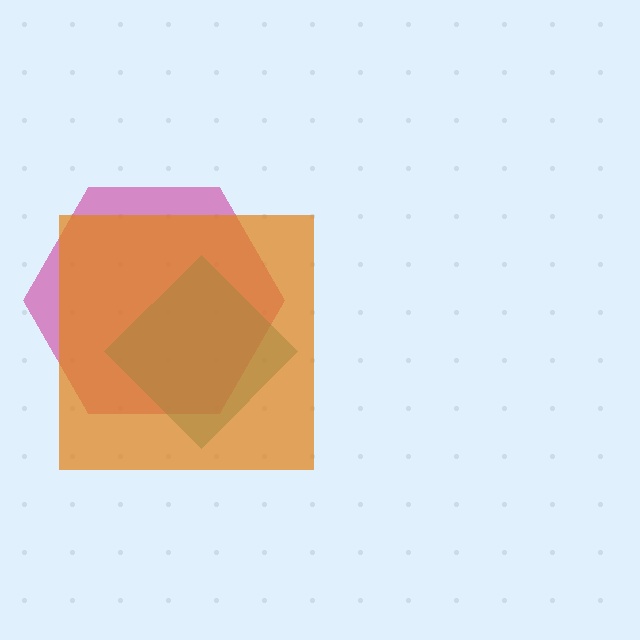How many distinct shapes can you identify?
There are 3 distinct shapes: a magenta hexagon, a teal diamond, an orange square.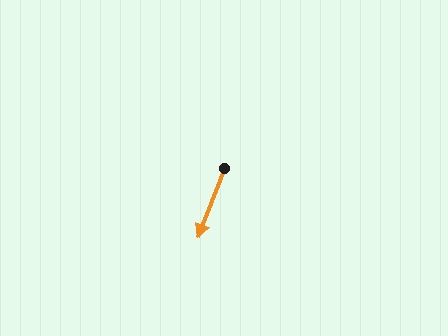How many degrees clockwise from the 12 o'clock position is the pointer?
Approximately 201 degrees.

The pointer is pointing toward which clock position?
Roughly 7 o'clock.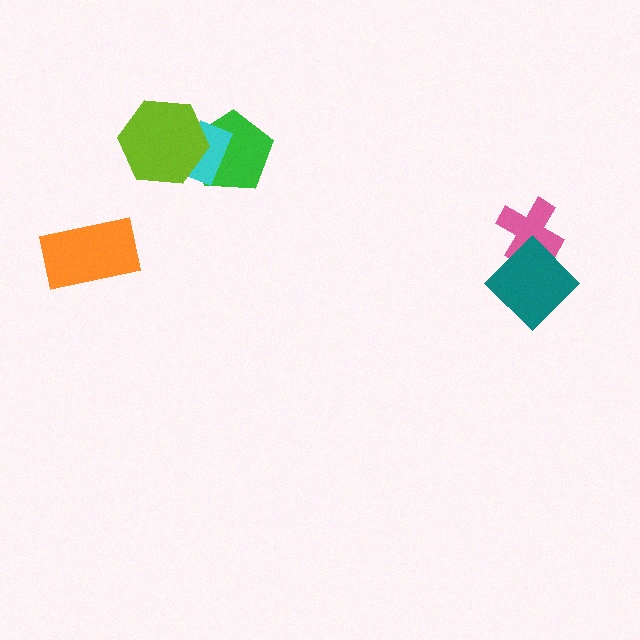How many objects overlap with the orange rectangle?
0 objects overlap with the orange rectangle.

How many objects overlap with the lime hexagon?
2 objects overlap with the lime hexagon.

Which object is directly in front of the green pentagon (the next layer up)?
The cyan rectangle is directly in front of the green pentagon.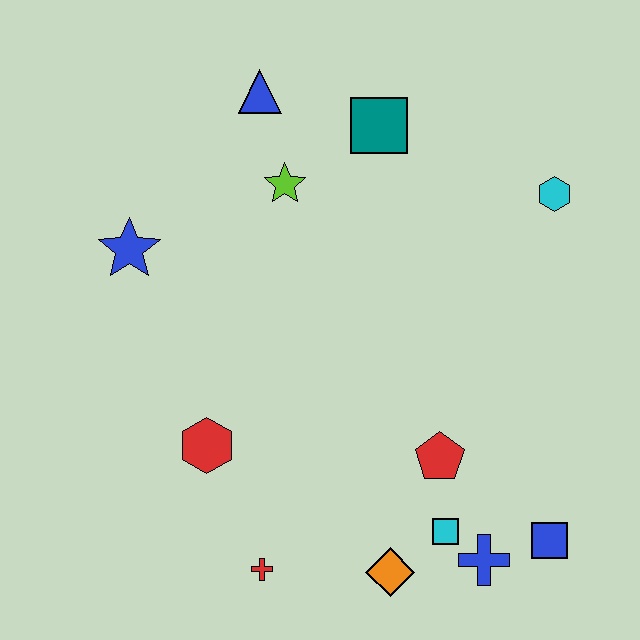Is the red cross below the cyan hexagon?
Yes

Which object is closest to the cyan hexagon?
The teal square is closest to the cyan hexagon.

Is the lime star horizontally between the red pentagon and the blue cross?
No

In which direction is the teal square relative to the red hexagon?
The teal square is above the red hexagon.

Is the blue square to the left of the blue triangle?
No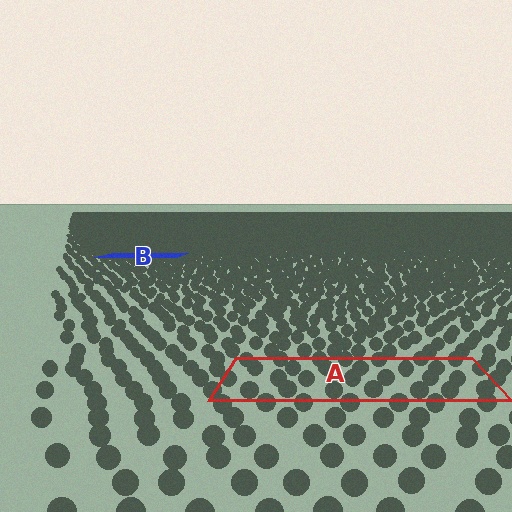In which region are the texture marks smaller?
The texture marks are smaller in region B, because it is farther away.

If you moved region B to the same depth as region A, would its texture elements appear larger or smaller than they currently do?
They would appear larger. At a closer depth, the same texture elements are projected at a bigger on-screen size.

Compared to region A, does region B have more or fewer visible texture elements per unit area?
Region B has more texture elements per unit area — they are packed more densely because it is farther away.